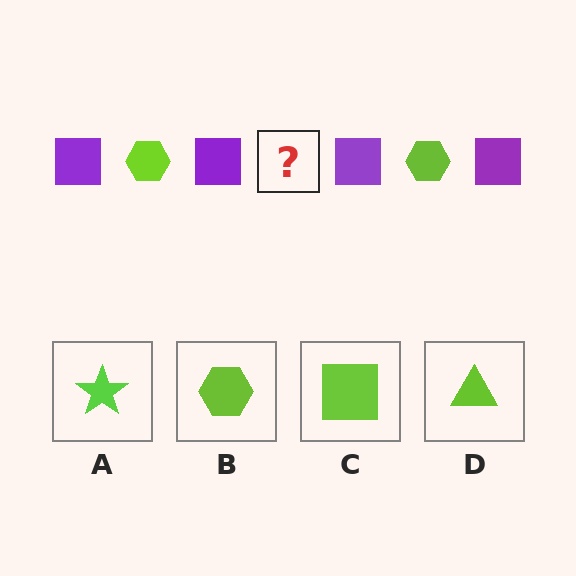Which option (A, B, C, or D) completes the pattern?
B.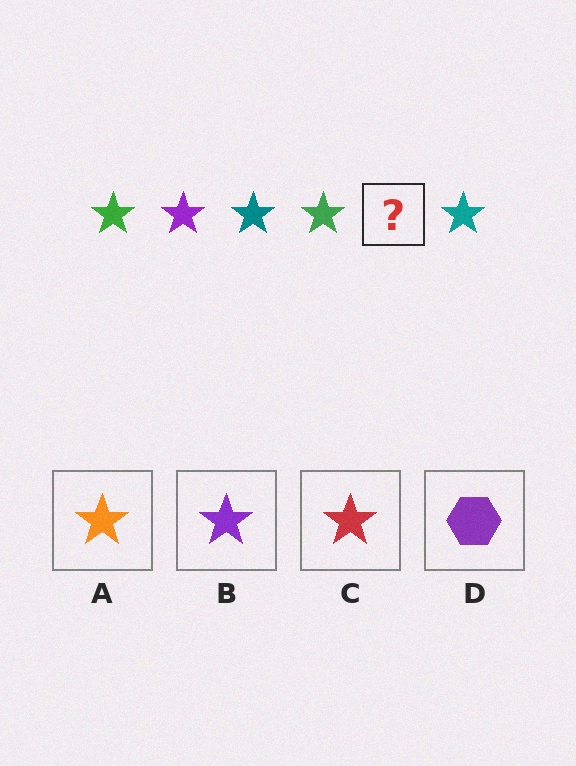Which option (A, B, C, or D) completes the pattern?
B.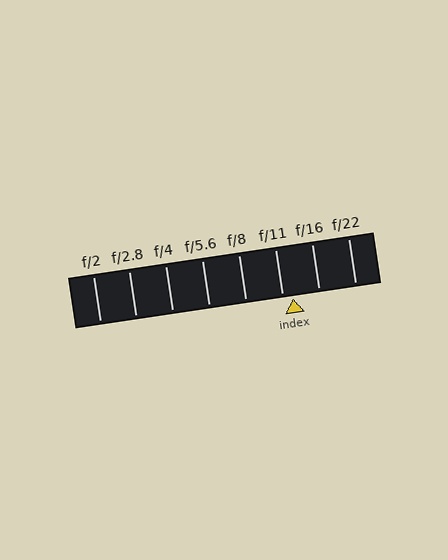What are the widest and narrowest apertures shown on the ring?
The widest aperture shown is f/2 and the narrowest is f/22.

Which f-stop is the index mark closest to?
The index mark is closest to f/11.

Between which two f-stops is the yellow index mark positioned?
The index mark is between f/11 and f/16.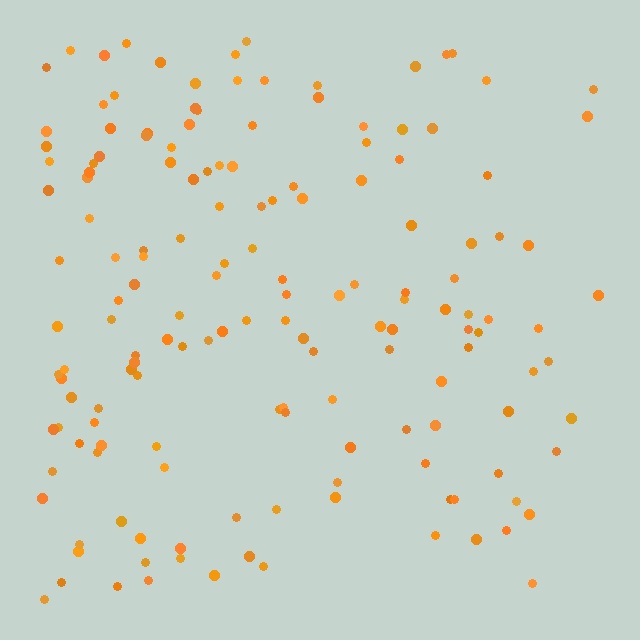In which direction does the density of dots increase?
From right to left, with the left side densest.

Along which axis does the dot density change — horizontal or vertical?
Horizontal.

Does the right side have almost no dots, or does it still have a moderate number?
Still a moderate number, just noticeably fewer than the left.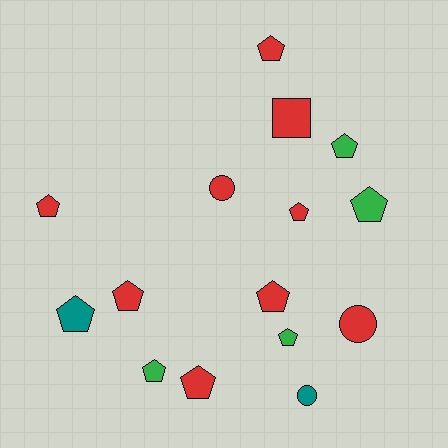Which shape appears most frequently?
Pentagon, with 11 objects.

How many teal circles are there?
There is 1 teal circle.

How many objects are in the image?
There are 15 objects.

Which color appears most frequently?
Red, with 9 objects.